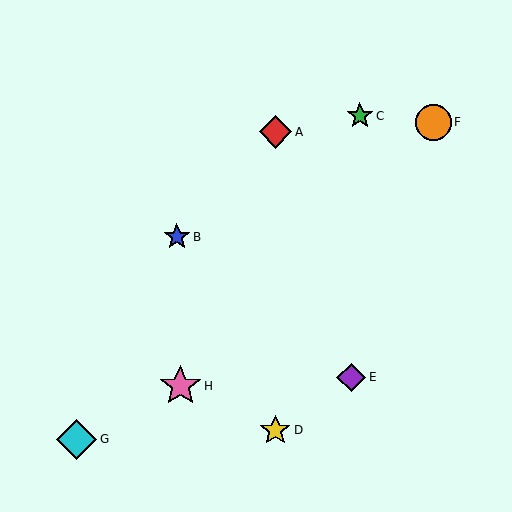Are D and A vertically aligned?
Yes, both are at x≈275.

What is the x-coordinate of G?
Object G is at x≈76.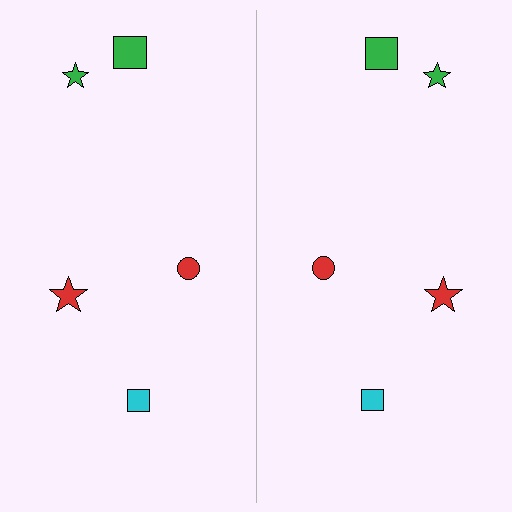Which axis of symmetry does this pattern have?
The pattern has a vertical axis of symmetry running through the center of the image.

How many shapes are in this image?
There are 10 shapes in this image.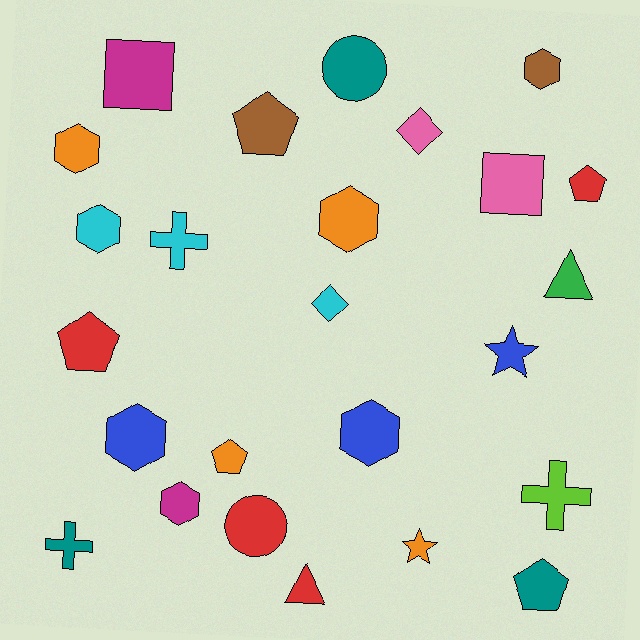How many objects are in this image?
There are 25 objects.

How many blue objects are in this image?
There are 3 blue objects.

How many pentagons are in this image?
There are 5 pentagons.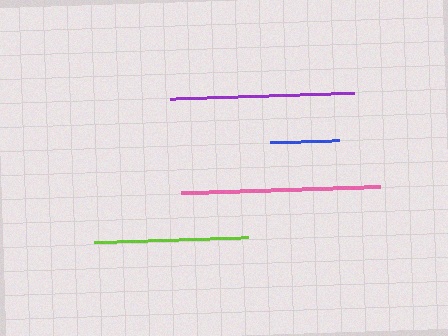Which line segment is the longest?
The pink line is the longest at approximately 198 pixels.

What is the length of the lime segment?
The lime segment is approximately 154 pixels long.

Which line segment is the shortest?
The blue line is the shortest at approximately 69 pixels.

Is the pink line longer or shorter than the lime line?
The pink line is longer than the lime line.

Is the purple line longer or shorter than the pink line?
The pink line is longer than the purple line.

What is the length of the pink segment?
The pink segment is approximately 198 pixels long.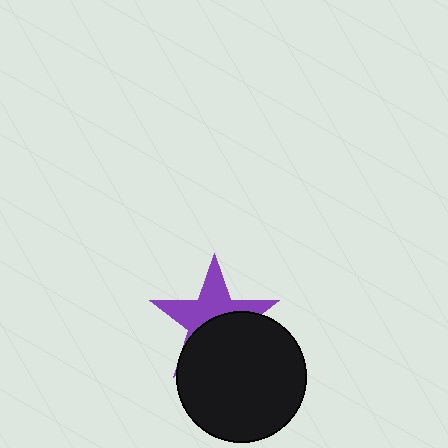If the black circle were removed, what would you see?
You would see the complete purple star.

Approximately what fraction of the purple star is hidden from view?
Roughly 49% of the purple star is hidden behind the black circle.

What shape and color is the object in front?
The object in front is a black circle.